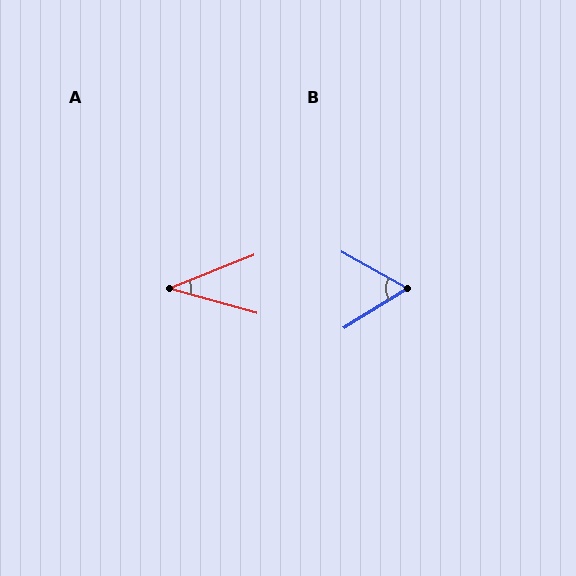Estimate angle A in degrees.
Approximately 37 degrees.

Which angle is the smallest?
A, at approximately 37 degrees.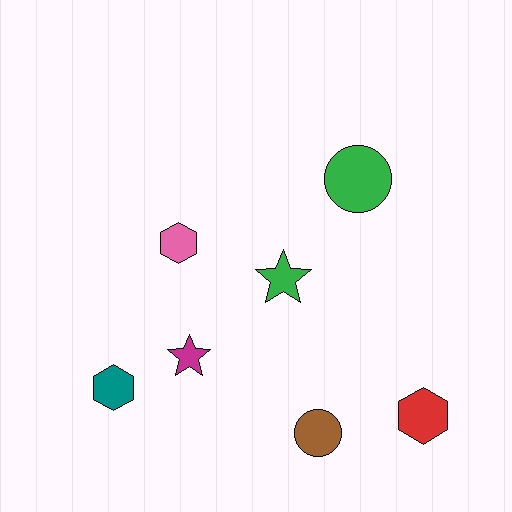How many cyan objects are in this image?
There are no cyan objects.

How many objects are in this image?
There are 7 objects.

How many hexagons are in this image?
There are 3 hexagons.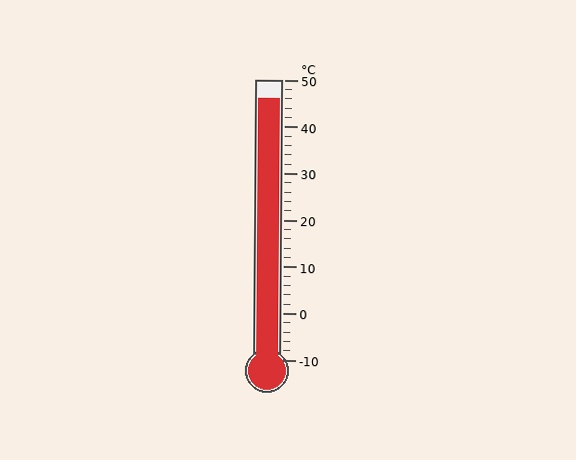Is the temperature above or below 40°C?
The temperature is above 40°C.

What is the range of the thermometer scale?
The thermometer scale ranges from -10°C to 50°C.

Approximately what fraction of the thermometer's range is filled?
The thermometer is filled to approximately 95% of its range.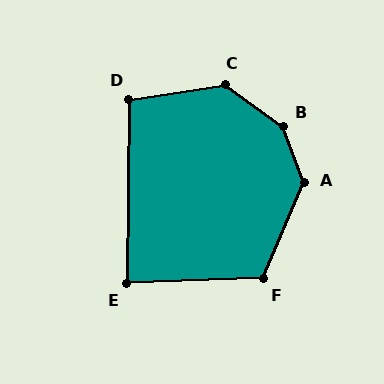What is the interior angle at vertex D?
Approximately 99 degrees (obtuse).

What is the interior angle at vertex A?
Approximately 137 degrees (obtuse).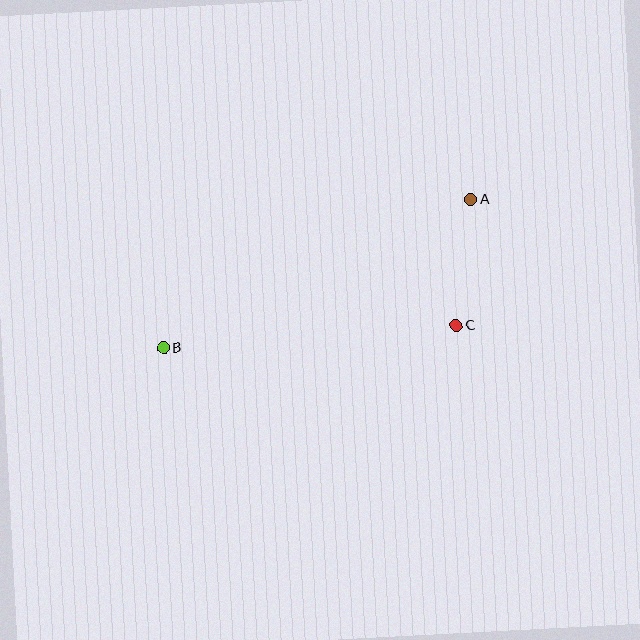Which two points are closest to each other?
Points A and C are closest to each other.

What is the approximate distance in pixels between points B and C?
The distance between B and C is approximately 293 pixels.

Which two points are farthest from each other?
Points A and B are farthest from each other.